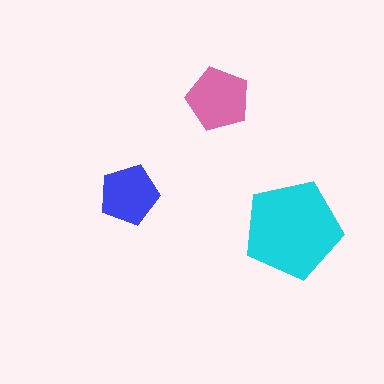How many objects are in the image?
There are 3 objects in the image.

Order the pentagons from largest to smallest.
the cyan one, the pink one, the blue one.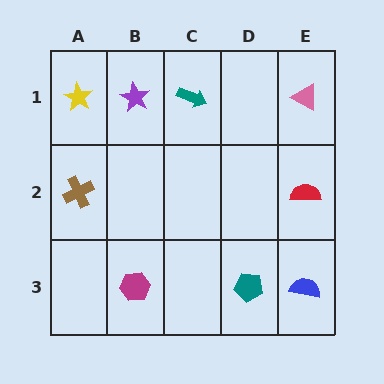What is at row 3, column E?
A blue semicircle.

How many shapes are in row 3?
3 shapes.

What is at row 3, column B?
A magenta hexagon.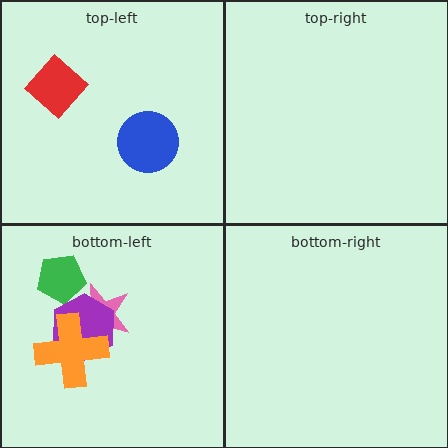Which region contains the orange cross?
The bottom-left region.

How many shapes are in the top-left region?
2.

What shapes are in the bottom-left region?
The pink star, the green pentagon, the purple hexagon, the orange cross.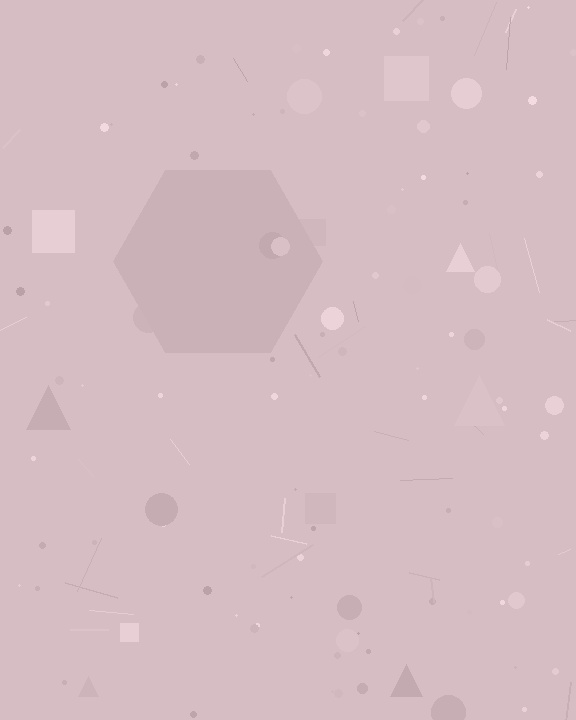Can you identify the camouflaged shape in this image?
The camouflaged shape is a hexagon.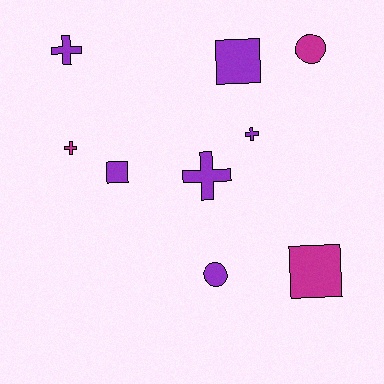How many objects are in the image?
There are 9 objects.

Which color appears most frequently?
Purple, with 6 objects.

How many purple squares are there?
There are 2 purple squares.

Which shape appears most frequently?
Cross, with 4 objects.